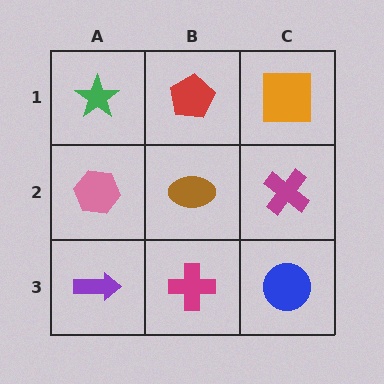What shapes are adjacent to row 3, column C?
A magenta cross (row 2, column C), a magenta cross (row 3, column B).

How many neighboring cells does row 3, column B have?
3.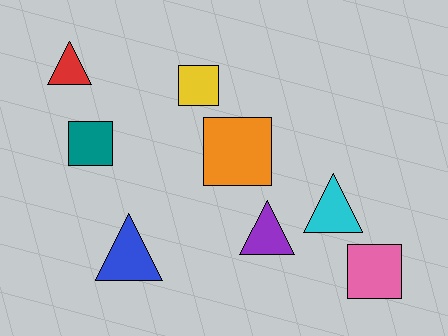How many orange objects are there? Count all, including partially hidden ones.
There is 1 orange object.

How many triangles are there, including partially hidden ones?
There are 4 triangles.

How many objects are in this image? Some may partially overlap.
There are 8 objects.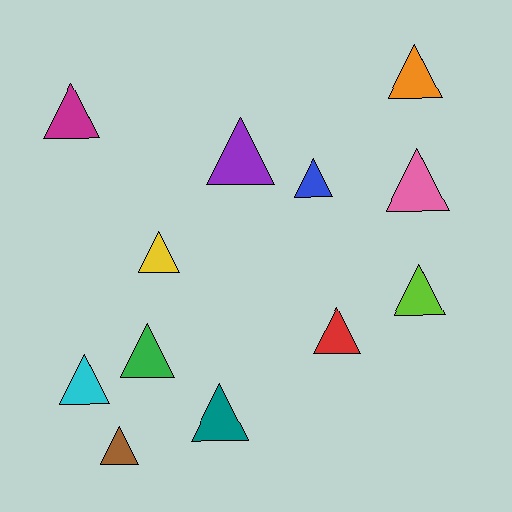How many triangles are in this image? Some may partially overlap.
There are 12 triangles.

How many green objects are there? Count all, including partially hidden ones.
There is 1 green object.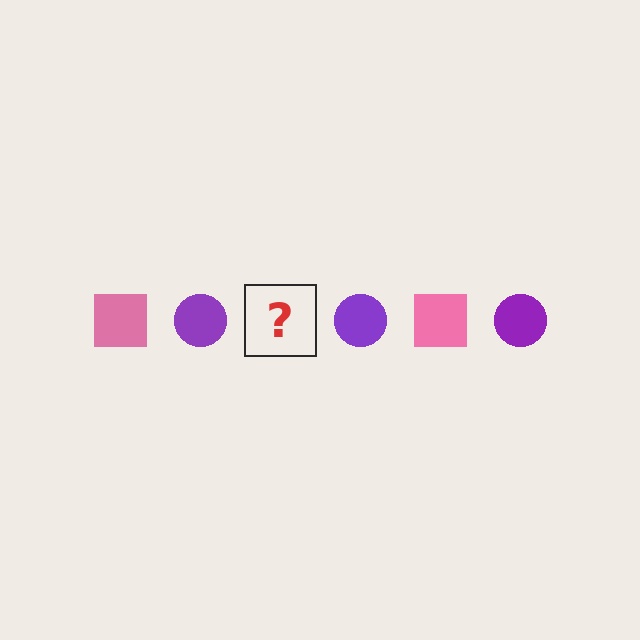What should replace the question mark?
The question mark should be replaced with a pink square.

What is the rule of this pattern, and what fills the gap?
The rule is that the pattern alternates between pink square and purple circle. The gap should be filled with a pink square.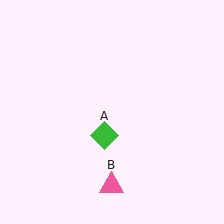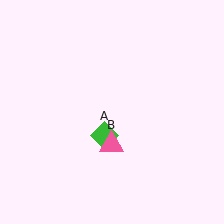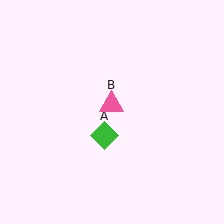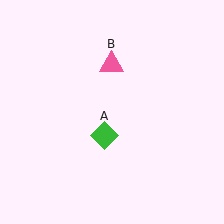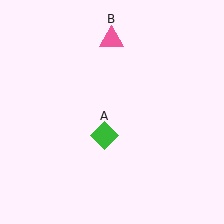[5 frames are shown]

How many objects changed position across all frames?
1 object changed position: pink triangle (object B).